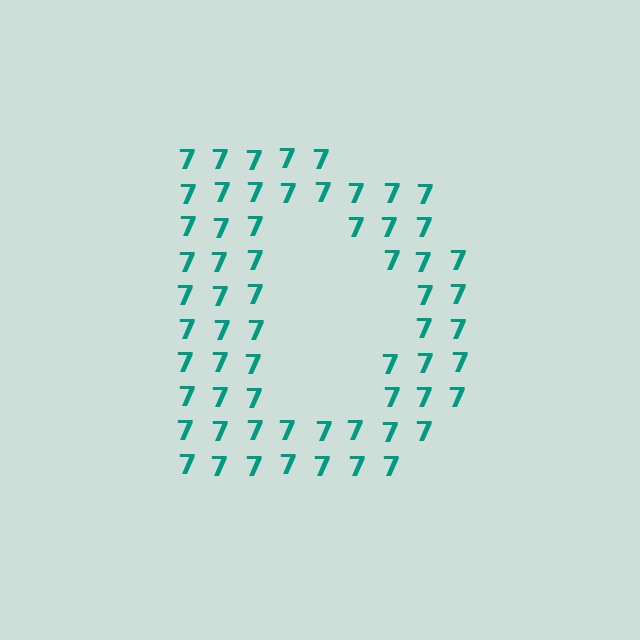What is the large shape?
The large shape is the letter D.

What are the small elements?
The small elements are digit 7's.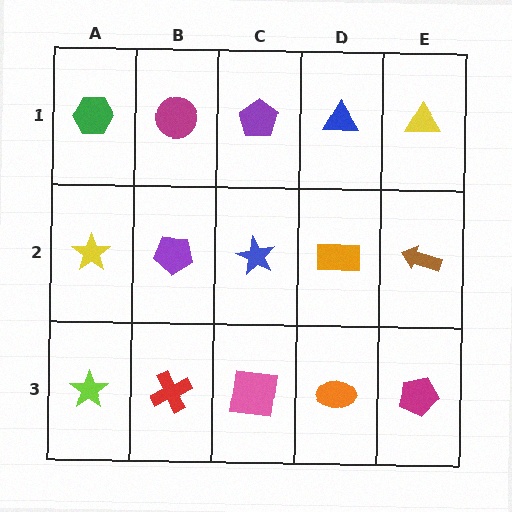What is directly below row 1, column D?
An orange rectangle.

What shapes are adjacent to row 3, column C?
A blue star (row 2, column C), a red cross (row 3, column B), an orange ellipse (row 3, column D).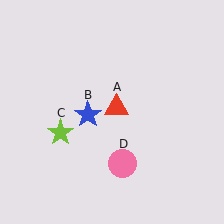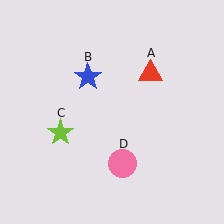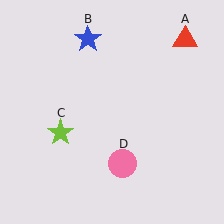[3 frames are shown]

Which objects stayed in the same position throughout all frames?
Lime star (object C) and pink circle (object D) remained stationary.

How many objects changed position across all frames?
2 objects changed position: red triangle (object A), blue star (object B).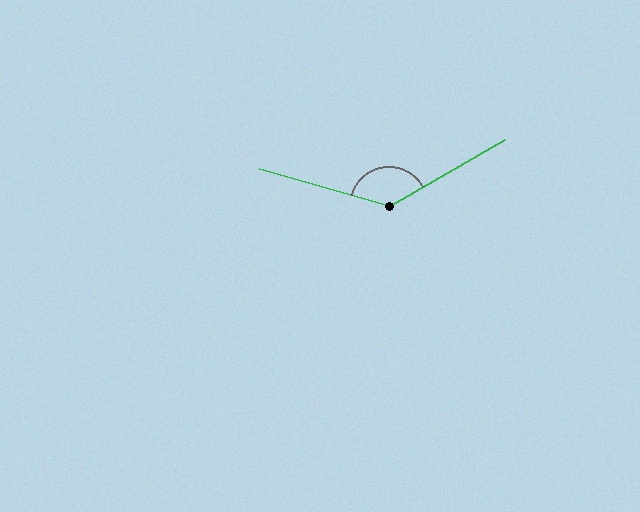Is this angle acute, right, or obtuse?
It is obtuse.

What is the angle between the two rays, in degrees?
Approximately 134 degrees.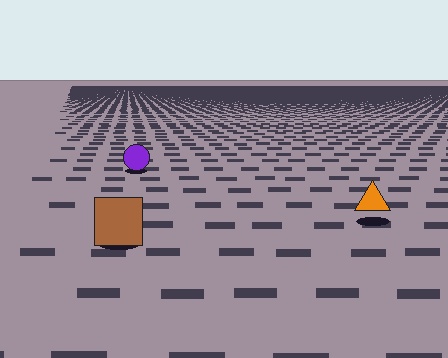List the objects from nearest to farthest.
From nearest to farthest: the brown square, the orange triangle, the purple circle.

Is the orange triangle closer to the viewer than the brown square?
No. The brown square is closer — you can tell from the texture gradient: the ground texture is coarser near it.